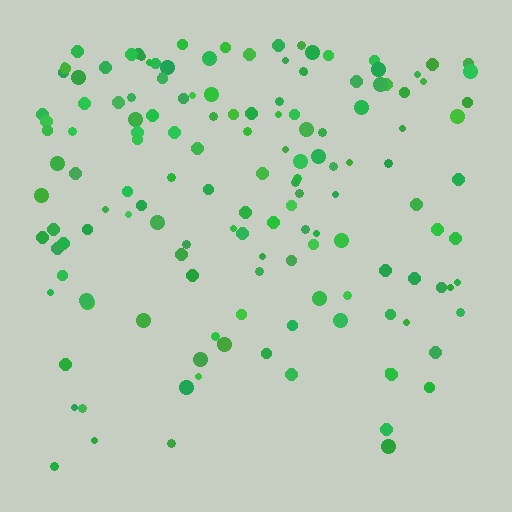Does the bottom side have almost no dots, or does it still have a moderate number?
Still a moderate number, just noticeably fewer than the top.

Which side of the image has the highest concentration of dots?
The top.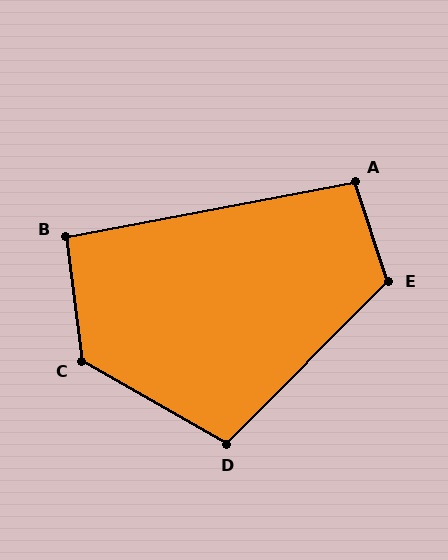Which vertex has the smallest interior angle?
B, at approximately 94 degrees.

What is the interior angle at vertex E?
Approximately 117 degrees (obtuse).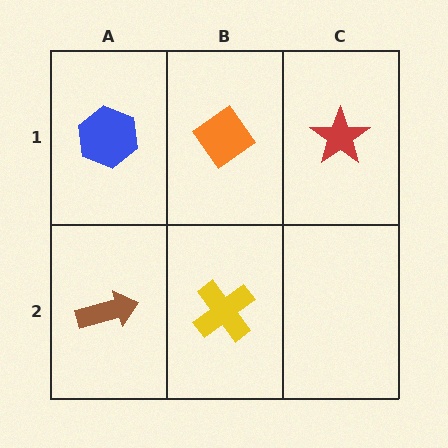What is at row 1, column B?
An orange diamond.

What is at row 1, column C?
A red star.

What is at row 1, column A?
A blue hexagon.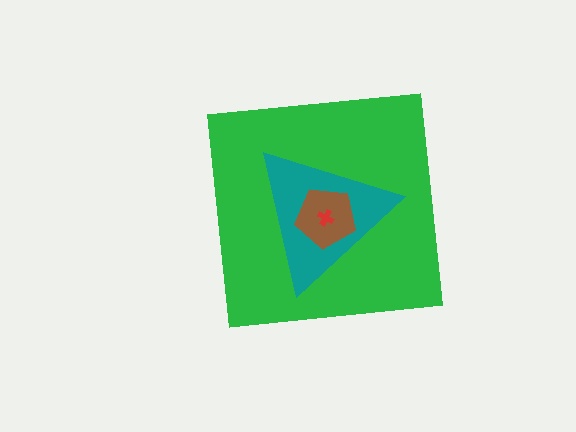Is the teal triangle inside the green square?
Yes.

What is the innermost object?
The red cross.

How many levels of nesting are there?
4.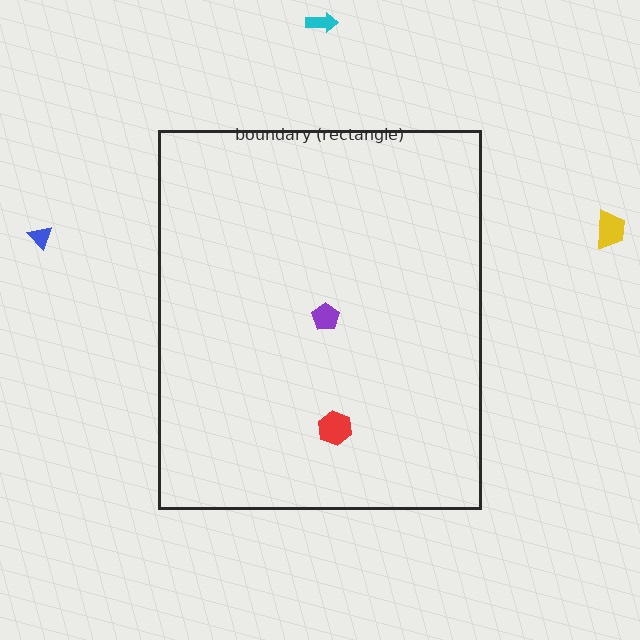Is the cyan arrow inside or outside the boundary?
Outside.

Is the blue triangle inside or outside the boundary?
Outside.